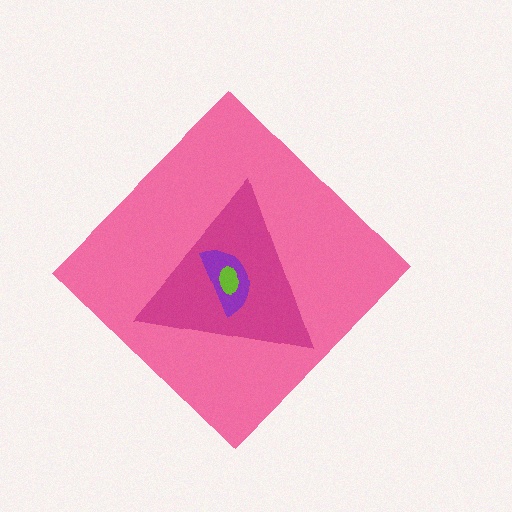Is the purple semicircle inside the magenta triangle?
Yes.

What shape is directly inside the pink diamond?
The magenta triangle.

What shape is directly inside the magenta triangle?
The purple semicircle.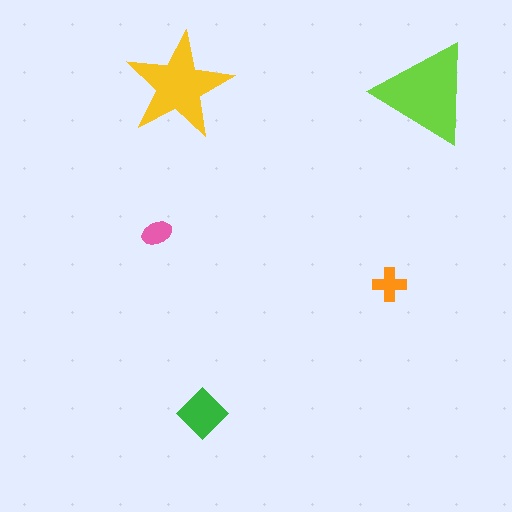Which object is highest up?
The yellow star is topmost.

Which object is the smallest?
The pink ellipse.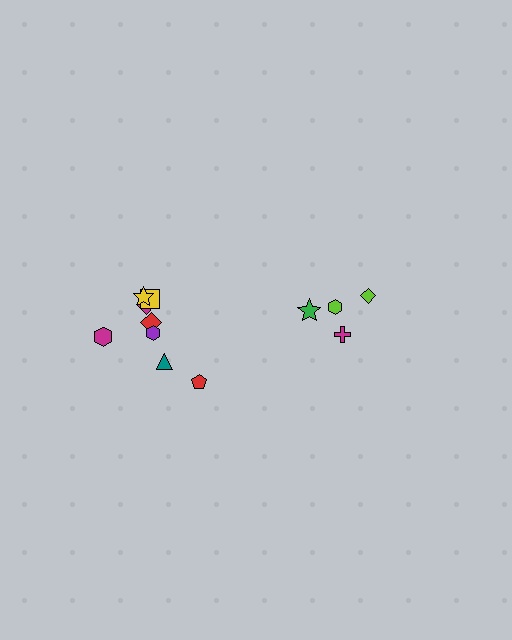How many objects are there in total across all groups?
There are 12 objects.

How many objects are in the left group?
There are 8 objects.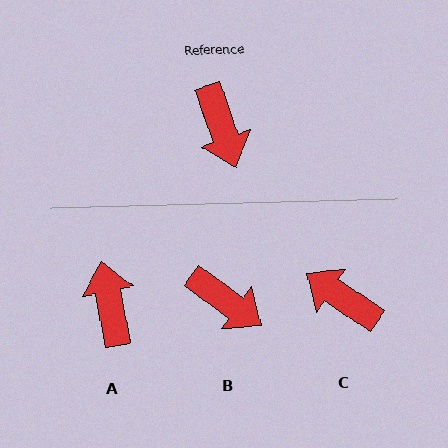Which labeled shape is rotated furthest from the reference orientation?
A, about 172 degrees away.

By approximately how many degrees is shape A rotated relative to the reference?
Approximately 172 degrees counter-clockwise.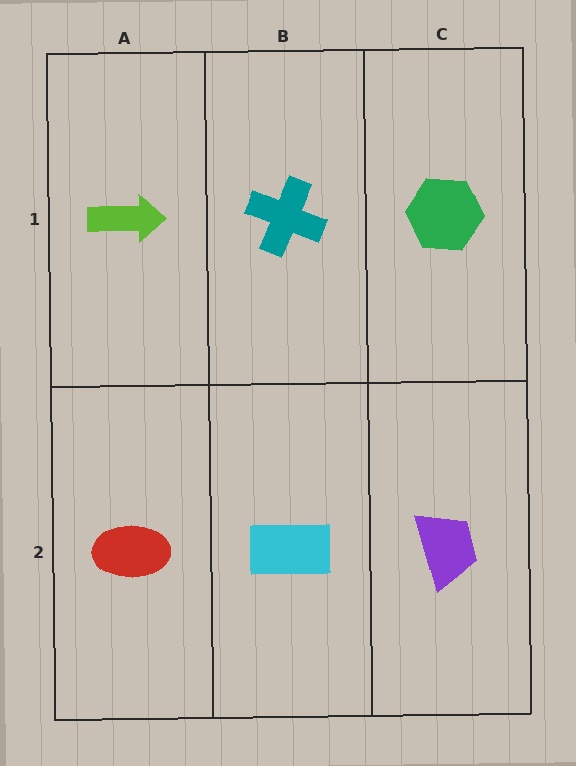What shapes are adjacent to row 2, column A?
A lime arrow (row 1, column A), a cyan rectangle (row 2, column B).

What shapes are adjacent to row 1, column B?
A cyan rectangle (row 2, column B), a lime arrow (row 1, column A), a green hexagon (row 1, column C).